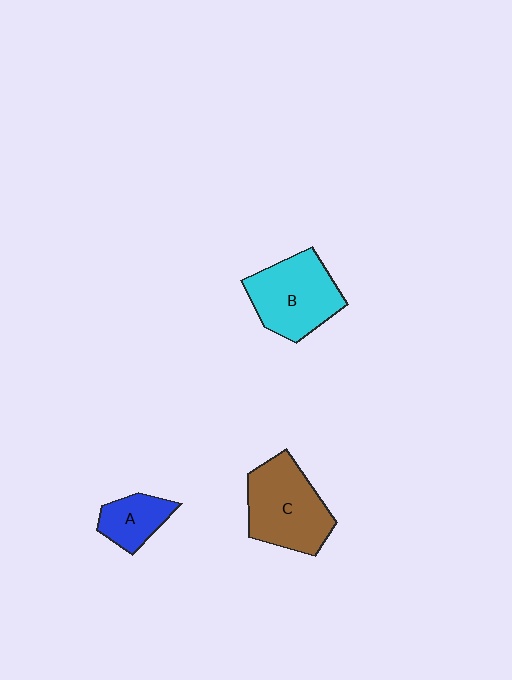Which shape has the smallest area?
Shape A (blue).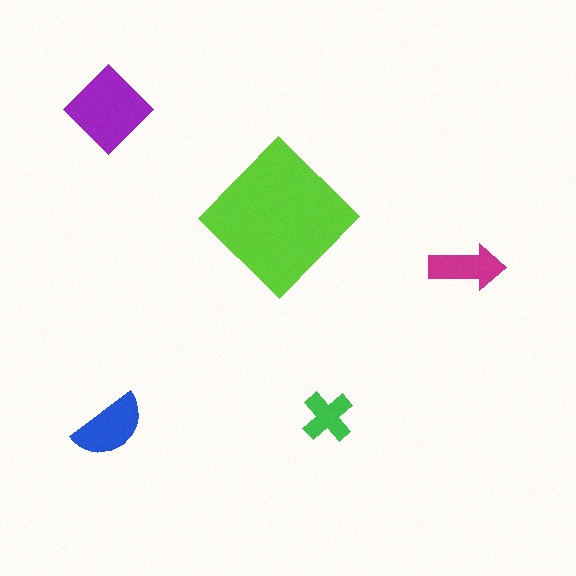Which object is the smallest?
The green cross.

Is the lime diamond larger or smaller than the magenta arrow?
Larger.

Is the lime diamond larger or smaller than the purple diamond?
Larger.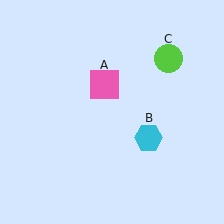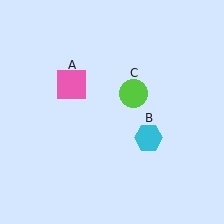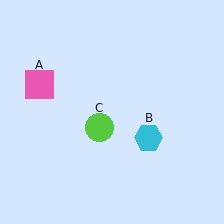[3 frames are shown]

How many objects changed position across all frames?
2 objects changed position: pink square (object A), lime circle (object C).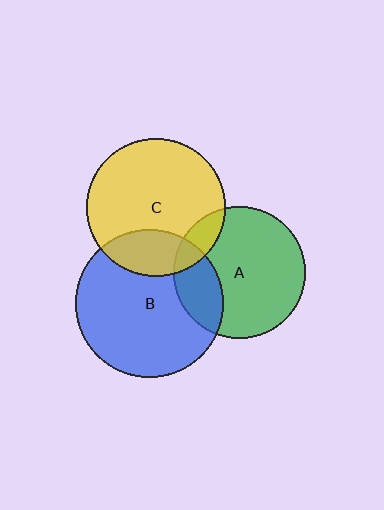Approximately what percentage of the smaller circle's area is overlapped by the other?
Approximately 25%.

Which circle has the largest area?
Circle B (blue).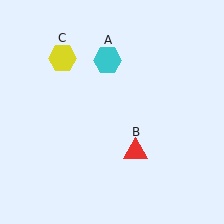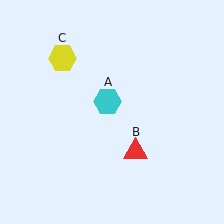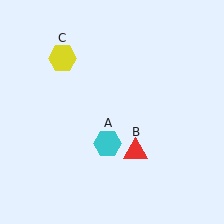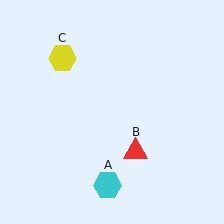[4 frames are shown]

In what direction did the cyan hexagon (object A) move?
The cyan hexagon (object A) moved down.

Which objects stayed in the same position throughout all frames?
Red triangle (object B) and yellow hexagon (object C) remained stationary.